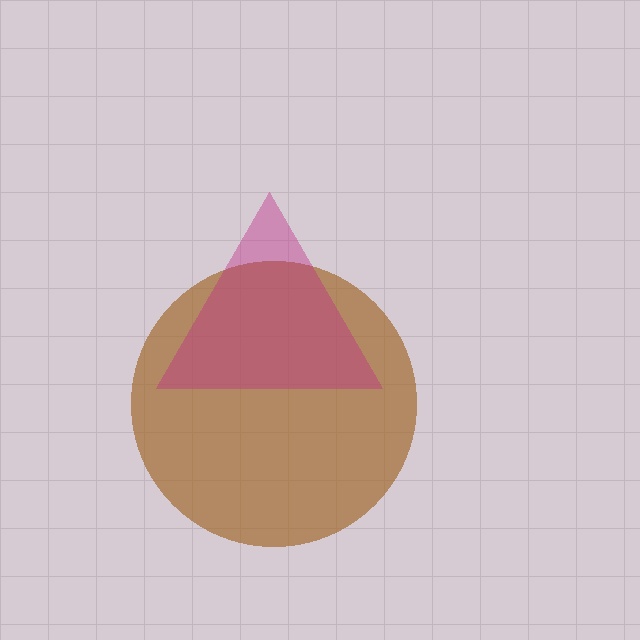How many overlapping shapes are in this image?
There are 2 overlapping shapes in the image.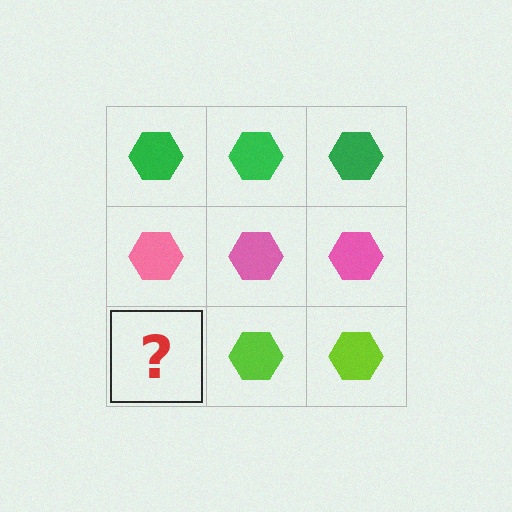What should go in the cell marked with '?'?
The missing cell should contain a lime hexagon.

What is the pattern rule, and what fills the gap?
The rule is that each row has a consistent color. The gap should be filled with a lime hexagon.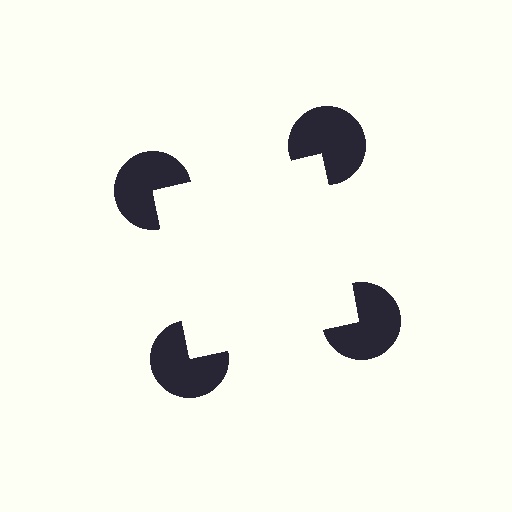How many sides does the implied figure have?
4 sides.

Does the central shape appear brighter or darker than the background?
It typically appears slightly brighter than the background, even though no actual brightness change is drawn.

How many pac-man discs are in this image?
There are 4 — one at each vertex of the illusory square.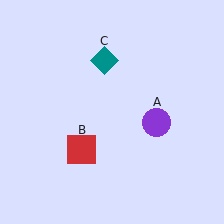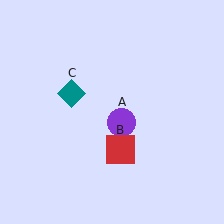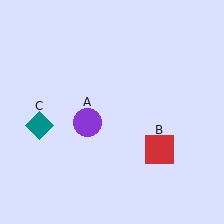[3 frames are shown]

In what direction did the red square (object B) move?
The red square (object B) moved right.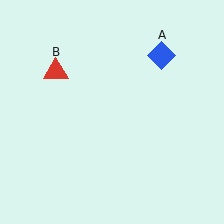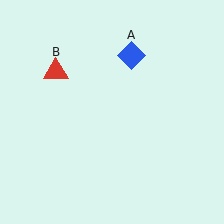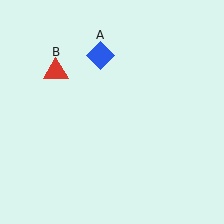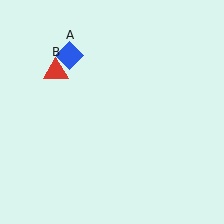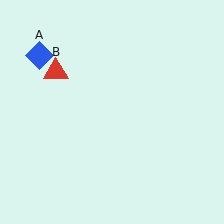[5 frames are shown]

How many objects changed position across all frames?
1 object changed position: blue diamond (object A).